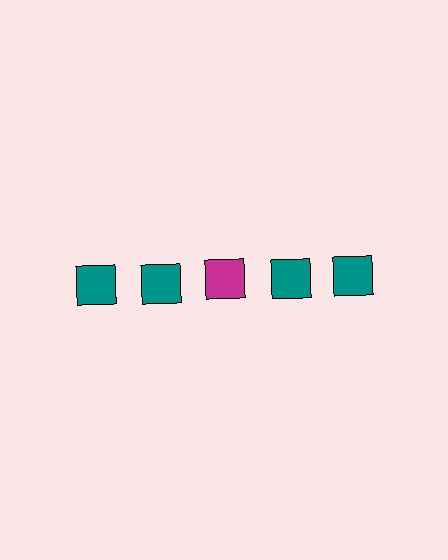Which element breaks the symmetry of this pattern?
The magenta square in the top row, center column breaks the symmetry. All other shapes are teal squares.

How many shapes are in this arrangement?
There are 5 shapes arranged in a grid pattern.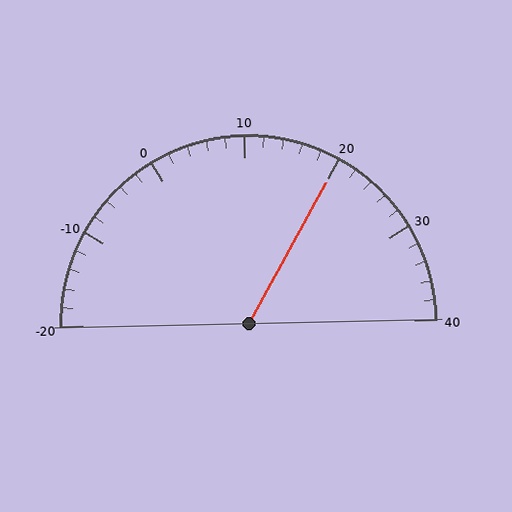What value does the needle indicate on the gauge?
The needle indicates approximately 20.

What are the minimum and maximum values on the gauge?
The gauge ranges from -20 to 40.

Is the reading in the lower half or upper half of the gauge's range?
The reading is in the upper half of the range (-20 to 40).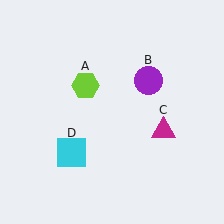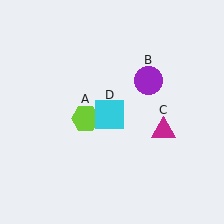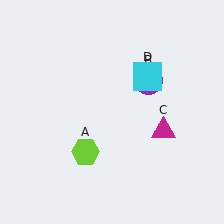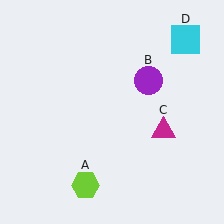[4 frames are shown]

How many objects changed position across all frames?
2 objects changed position: lime hexagon (object A), cyan square (object D).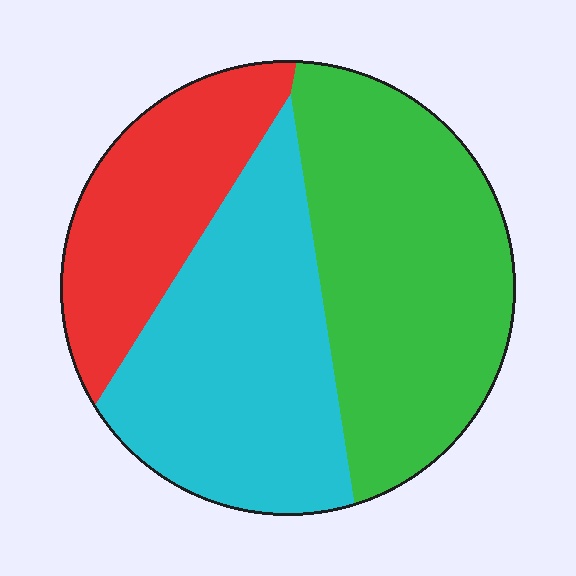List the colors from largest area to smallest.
From largest to smallest: green, cyan, red.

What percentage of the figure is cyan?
Cyan takes up about three eighths (3/8) of the figure.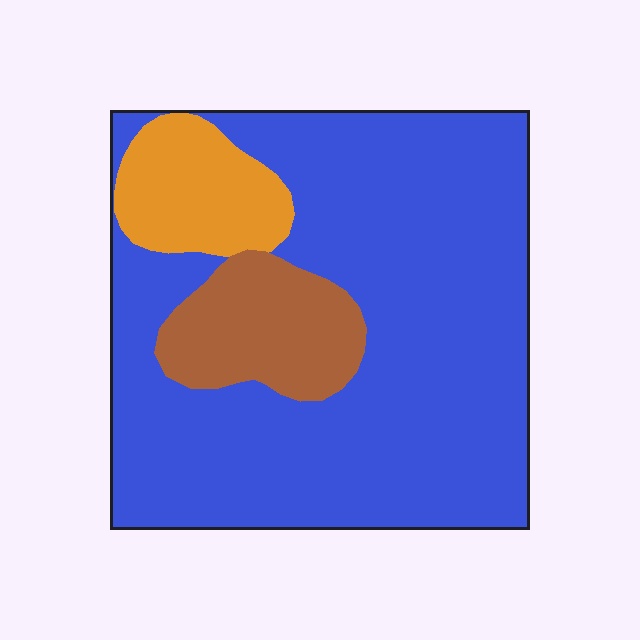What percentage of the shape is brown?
Brown covers about 15% of the shape.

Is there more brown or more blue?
Blue.